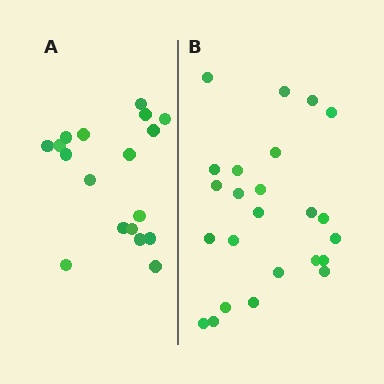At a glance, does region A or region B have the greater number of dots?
Region B (the right region) has more dots.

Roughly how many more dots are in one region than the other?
Region B has about 6 more dots than region A.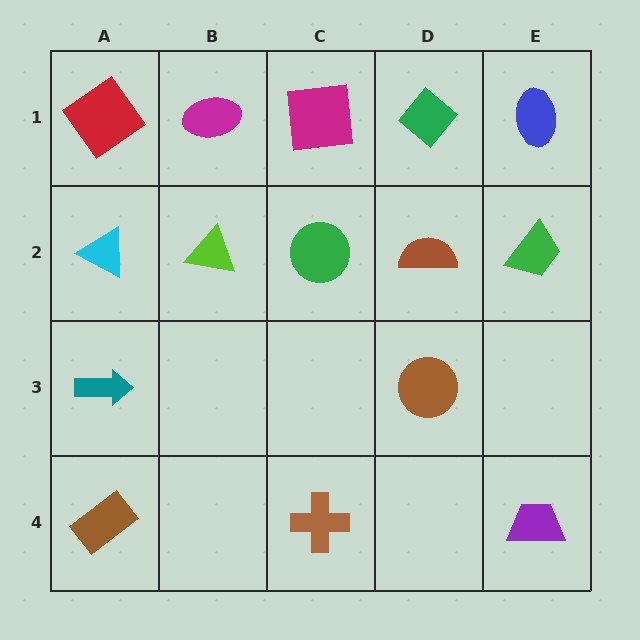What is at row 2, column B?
A lime triangle.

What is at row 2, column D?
A brown semicircle.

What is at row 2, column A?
A cyan triangle.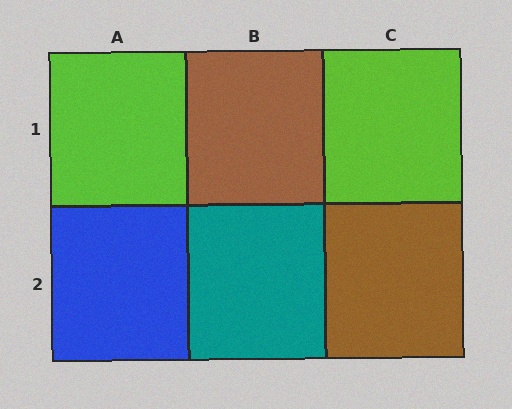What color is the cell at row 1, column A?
Lime.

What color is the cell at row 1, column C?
Lime.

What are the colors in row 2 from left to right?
Blue, teal, brown.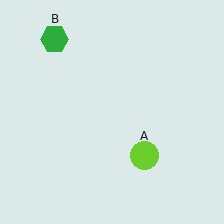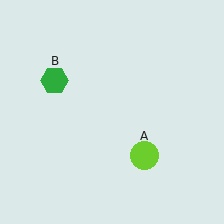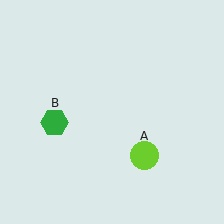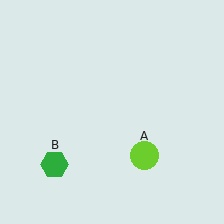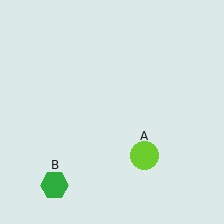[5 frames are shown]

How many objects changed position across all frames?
1 object changed position: green hexagon (object B).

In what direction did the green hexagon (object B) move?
The green hexagon (object B) moved down.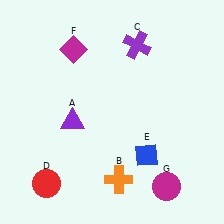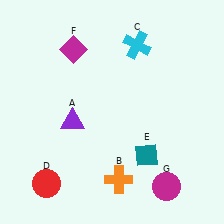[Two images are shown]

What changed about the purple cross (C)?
In Image 1, C is purple. In Image 2, it changed to cyan.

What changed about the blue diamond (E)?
In Image 1, E is blue. In Image 2, it changed to teal.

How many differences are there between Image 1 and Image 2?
There are 2 differences between the two images.